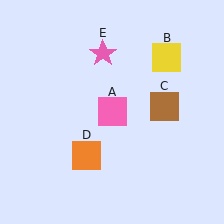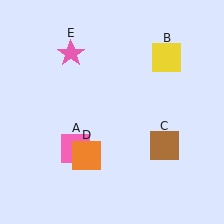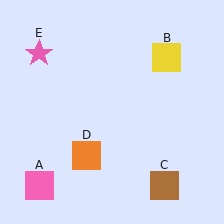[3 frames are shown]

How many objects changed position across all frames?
3 objects changed position: pink square (object A), brown square (object C), pink star (object E).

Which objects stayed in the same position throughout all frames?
Yellow square (object B) and orange square (object D) remained stationary.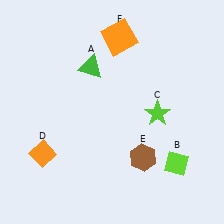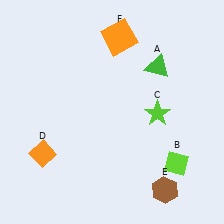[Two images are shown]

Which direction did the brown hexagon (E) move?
The brown hexagon (E) moved down.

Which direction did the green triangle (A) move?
The green triangle (A) moved right.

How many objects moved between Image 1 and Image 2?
2 objects moved between the two images.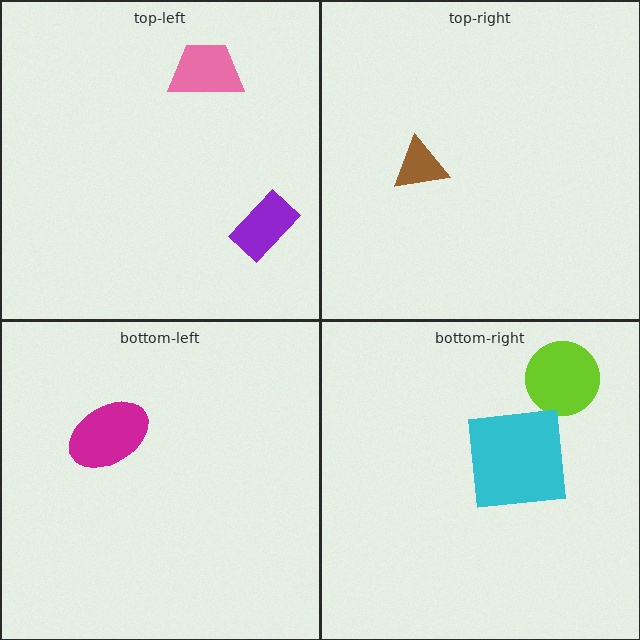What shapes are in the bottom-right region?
The lime circle, the cyan square.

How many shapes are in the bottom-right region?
2.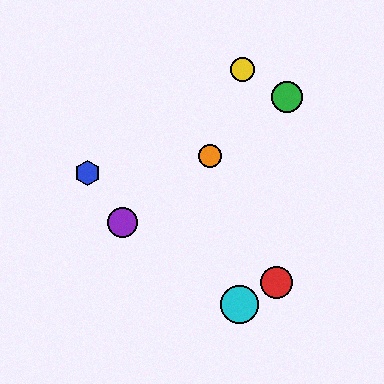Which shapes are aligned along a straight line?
The green circle, the purple circle, the orange circle are aligned along a straight line.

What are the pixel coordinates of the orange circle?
The orange circle is at (210, 156).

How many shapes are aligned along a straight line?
3 shapes (the green circle, the purple circle, the orange circle) are aligned along a straight line.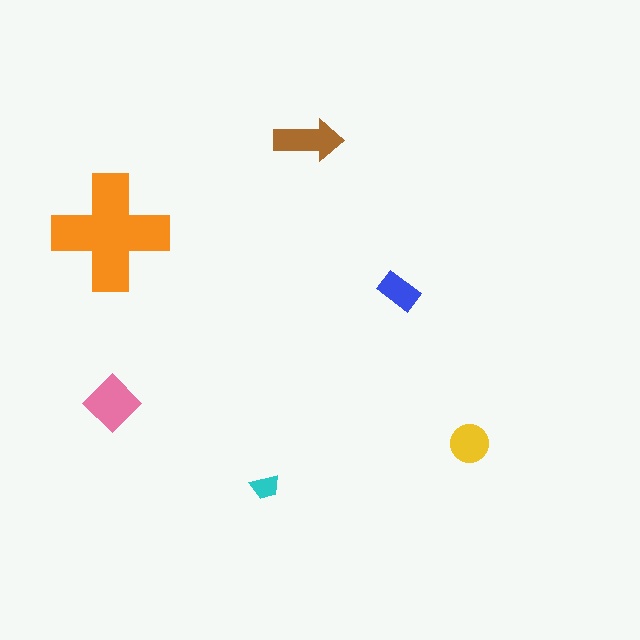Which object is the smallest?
The cyan trapezoid.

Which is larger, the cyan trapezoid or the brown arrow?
The brown arrow.